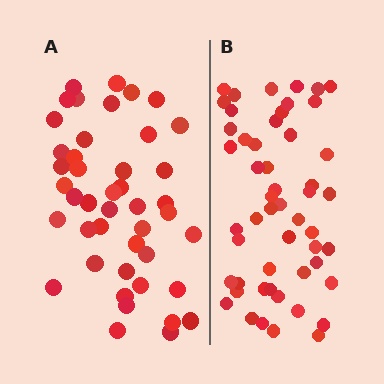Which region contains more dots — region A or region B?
Region B (the right region) has more dots.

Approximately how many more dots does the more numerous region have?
Region B has roughly 8 or so more dots than region A.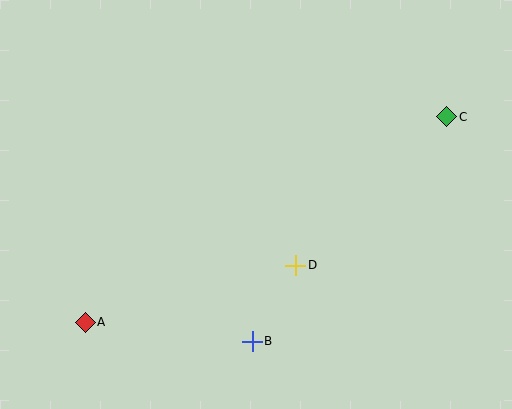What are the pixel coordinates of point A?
Point A is at (85, 322).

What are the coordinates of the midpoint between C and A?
The midpoint between C and A is at (266, 220).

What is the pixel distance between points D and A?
The distance between D and A is 218 pixels.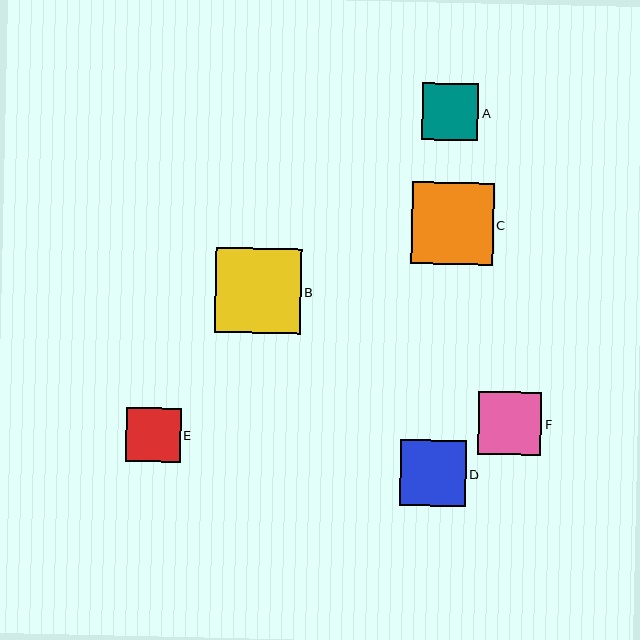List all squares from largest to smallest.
From largest to smallest: B, C, D, F, A, E.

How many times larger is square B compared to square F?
Square B is approximately 1.4 times the size of square F.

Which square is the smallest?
Square E is the smallest with a size of approximately 55 pixels.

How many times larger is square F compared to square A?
Square F is approximately 1.1 times the size of square A.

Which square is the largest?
Square B is the largest with a size of approximately 85 pixels.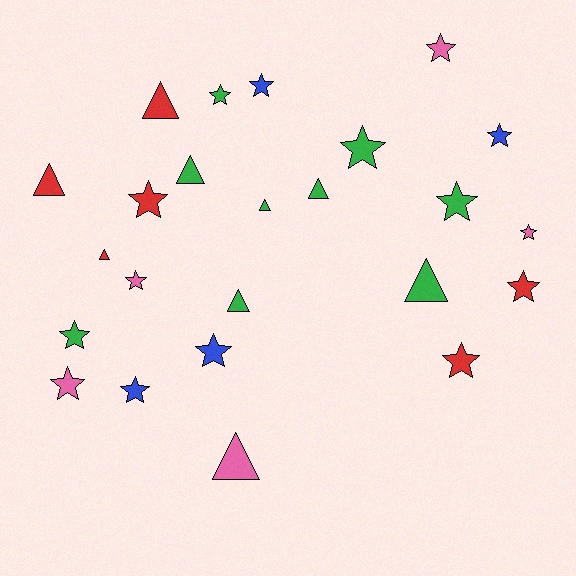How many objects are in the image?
There are 24 objects.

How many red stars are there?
There are 3 red stars.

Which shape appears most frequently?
Star, with 15 objects.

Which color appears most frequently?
Green, with 9 objects.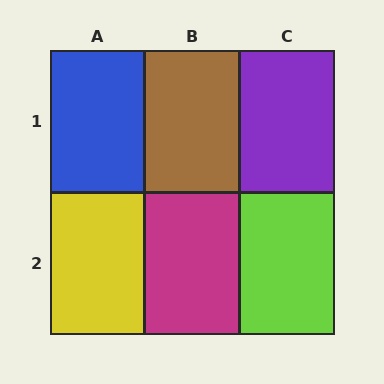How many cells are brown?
1 cell is brown.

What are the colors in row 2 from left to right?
Yellow, magenta, lime.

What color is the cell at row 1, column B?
Brown.